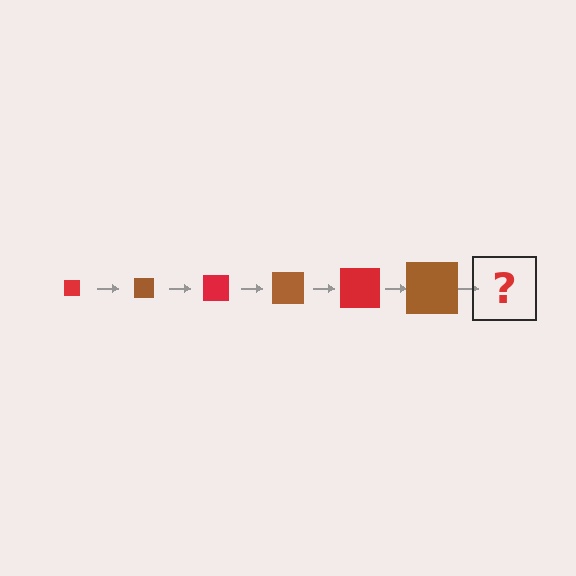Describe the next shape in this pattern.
It should be a red square, larger than the previous one.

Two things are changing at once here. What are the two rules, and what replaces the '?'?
The two rules are that the square grows larger each step and the color cycles through red and brown. The '?' should be a red square, larger than the previous one.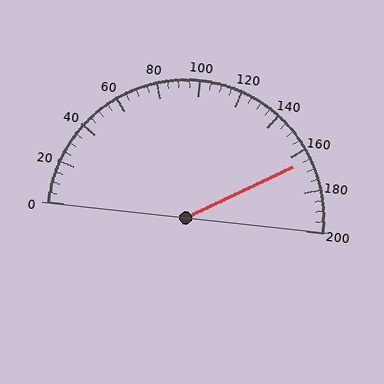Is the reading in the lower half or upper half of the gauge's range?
The reading is in the upper half of the range (0 to 200).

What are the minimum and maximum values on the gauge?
The gauge ranges from 0 to 200.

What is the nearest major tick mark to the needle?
The nearest major tick mark is 160.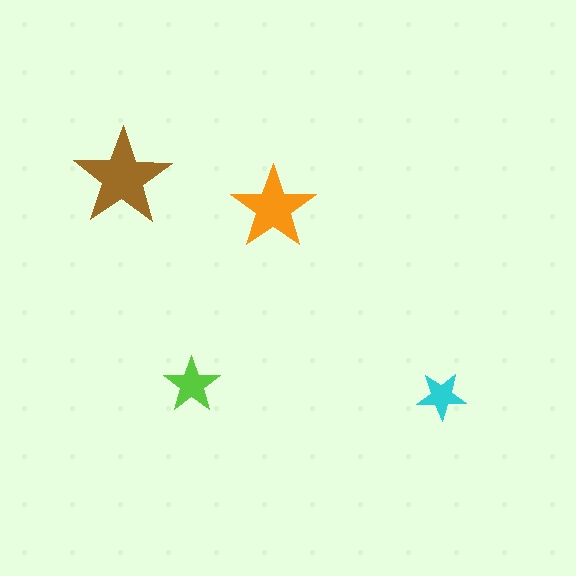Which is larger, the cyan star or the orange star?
The orange one.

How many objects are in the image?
There are 4 objects in the image.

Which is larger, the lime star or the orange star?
The orange one.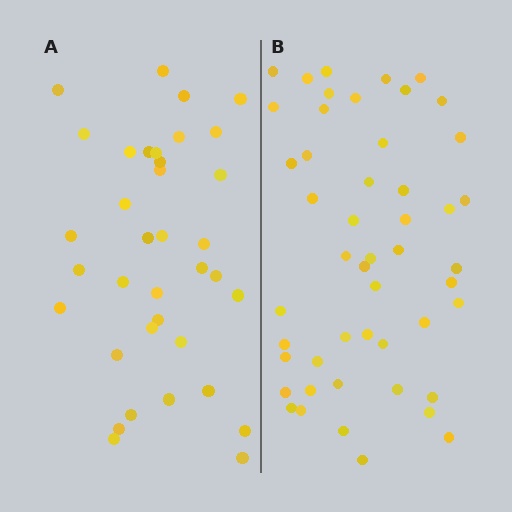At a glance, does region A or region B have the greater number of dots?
Region B (the right region) has more dots.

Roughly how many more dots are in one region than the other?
Region B has approximately 15 more dots than region A.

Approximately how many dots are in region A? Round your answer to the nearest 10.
About 40 dots. (The exact count is 36, which rounds to 40.)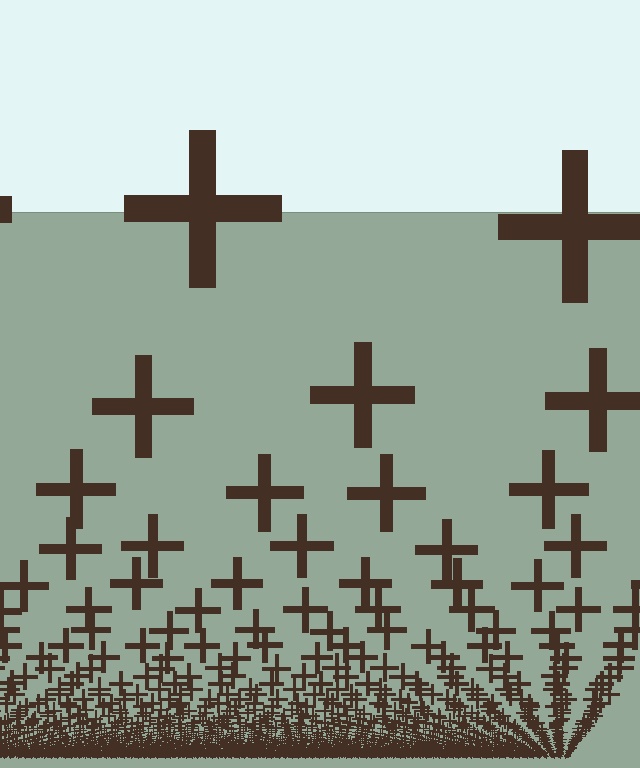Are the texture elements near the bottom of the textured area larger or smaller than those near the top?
Smaller. The gradient is inverted — elements near the bottom are smaller and denser.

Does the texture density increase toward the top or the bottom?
Density increases toward the bottom.